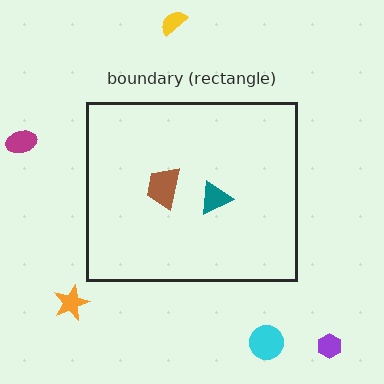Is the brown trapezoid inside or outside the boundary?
Inside.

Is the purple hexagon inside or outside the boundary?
Outside.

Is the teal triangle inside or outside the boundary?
Inside.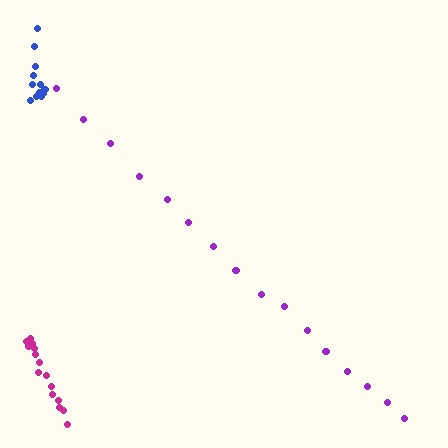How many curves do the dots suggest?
There are 3 distinct paths.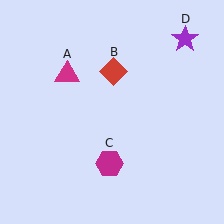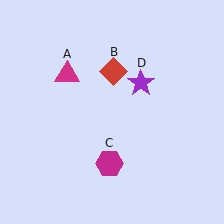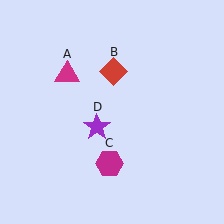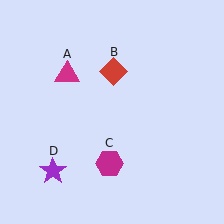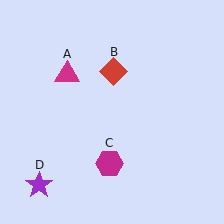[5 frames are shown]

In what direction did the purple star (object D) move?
The purple star (object D) moved down and to the left.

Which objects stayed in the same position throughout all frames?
Magenta triangle (object A) and red diamond (object B) and magenta hexagon (object C) remained stationary.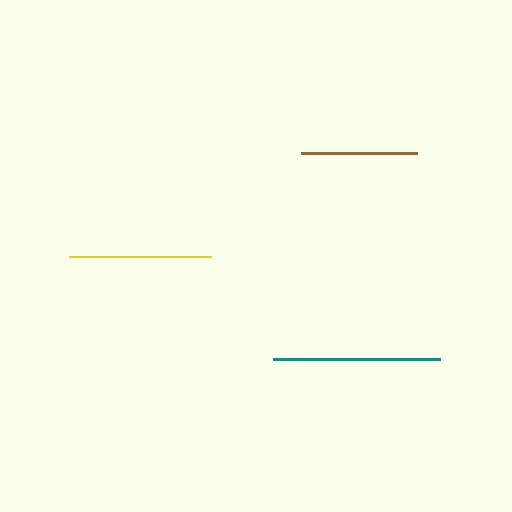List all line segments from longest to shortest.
From longest to shortest: teal, yellow, brown.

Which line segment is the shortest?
The brown line is the shortest at approximately 116 pixels.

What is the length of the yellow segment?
The yellow segment is approximately 141 pixels long.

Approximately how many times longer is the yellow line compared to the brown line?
The yellow line is approximately 1.2 times the length of the brown line.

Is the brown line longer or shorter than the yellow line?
The yellow line is longer than the brown line.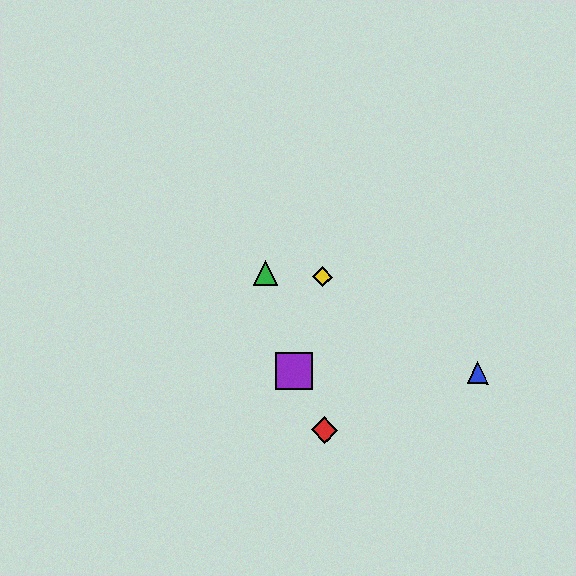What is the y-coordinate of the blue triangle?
The blue triangle is at y≈373.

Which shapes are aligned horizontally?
The blue triangle, the purple square are aligned horizontally.